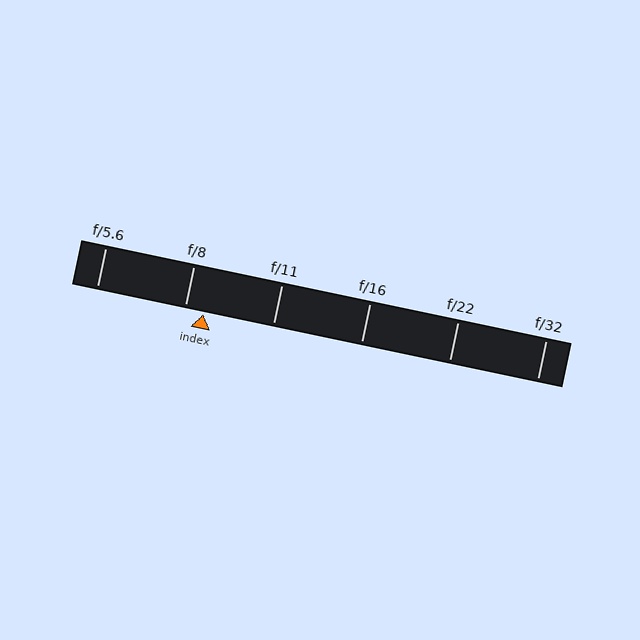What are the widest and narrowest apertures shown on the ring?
The widest aperture shown is f/5.6 and the narrowest is f/32.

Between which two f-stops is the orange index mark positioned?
The index mark is between f/8 and f/11.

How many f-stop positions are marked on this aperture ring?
There are 6 f-stop positions marked.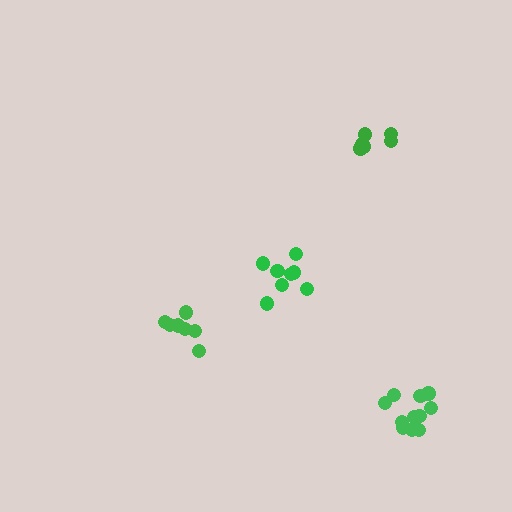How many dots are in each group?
Group 1: 8 dots, Group 2: 11 dots, Group 3: 6 dots, Group 4: 7 dots (32 total).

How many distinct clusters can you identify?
There are 4 distinct clusters.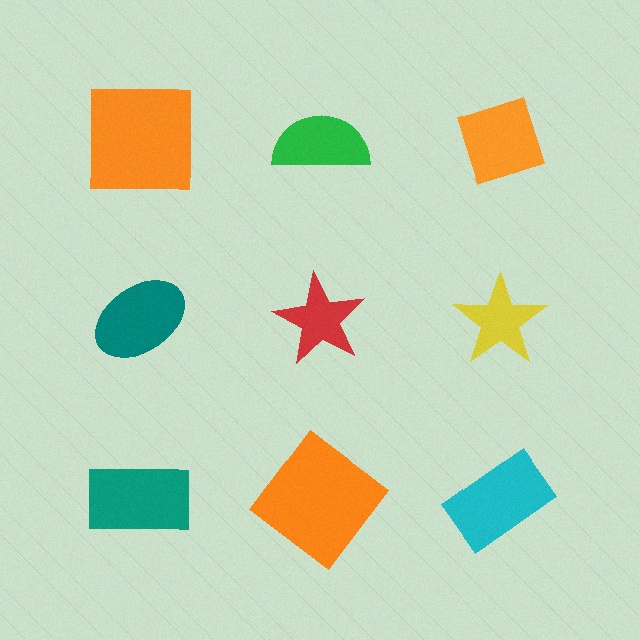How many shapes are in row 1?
3 shapes.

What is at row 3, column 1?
A teal rectangle.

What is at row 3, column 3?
A cyan rectangle.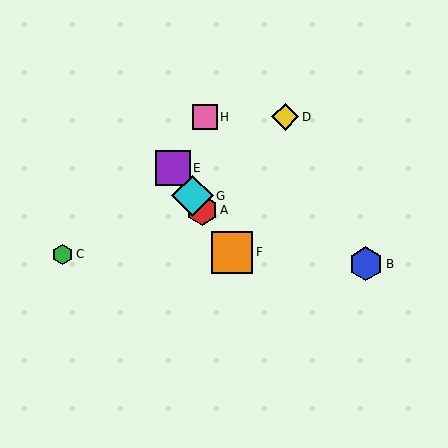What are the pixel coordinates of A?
Object A is at (202, 210).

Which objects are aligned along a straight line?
Objects A, E, F, G are aligned along a straight line.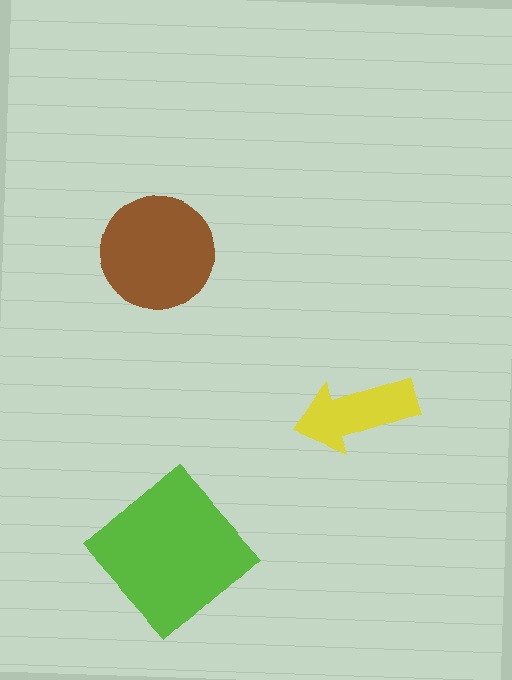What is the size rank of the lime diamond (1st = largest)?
1st.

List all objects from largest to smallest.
The lime diamond, the brown circle, the yellow arrow.